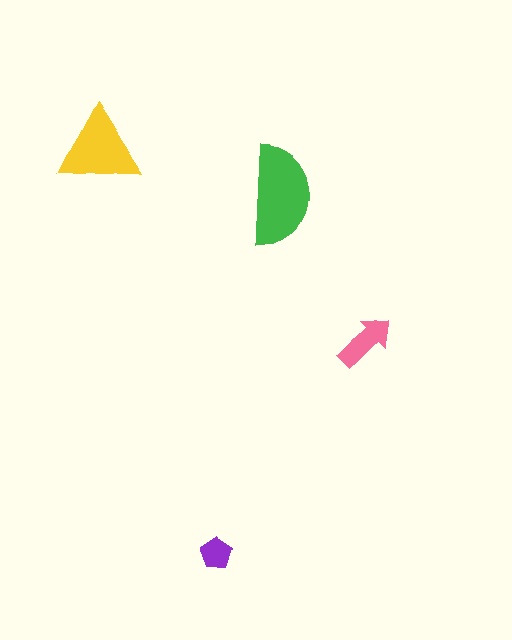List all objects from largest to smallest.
The green semicircle, the yellow triangle, the pink arrow, the purple pentagon.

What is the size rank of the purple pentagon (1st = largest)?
4th.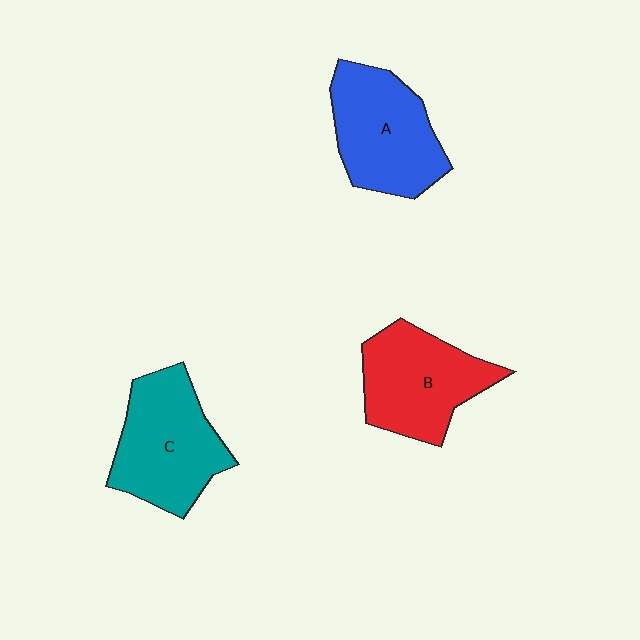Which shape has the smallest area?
Shape B (red).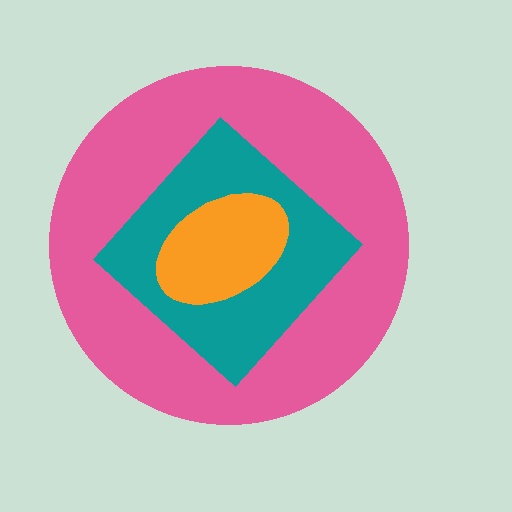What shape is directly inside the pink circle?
The teal diamond.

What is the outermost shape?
The pink circle.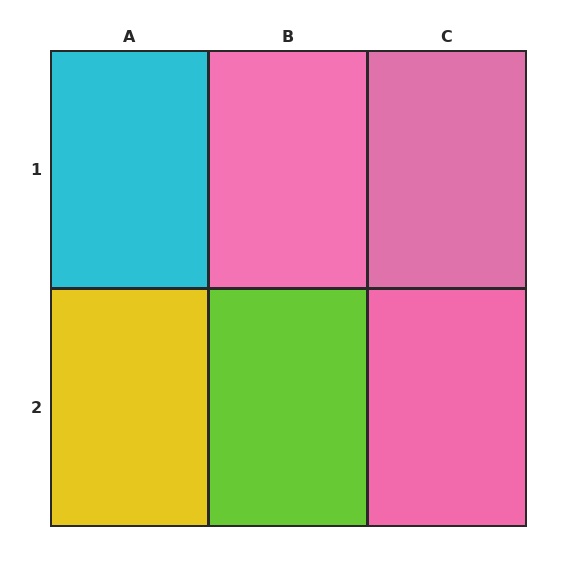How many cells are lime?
1 cell is lime.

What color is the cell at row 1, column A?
Cyan.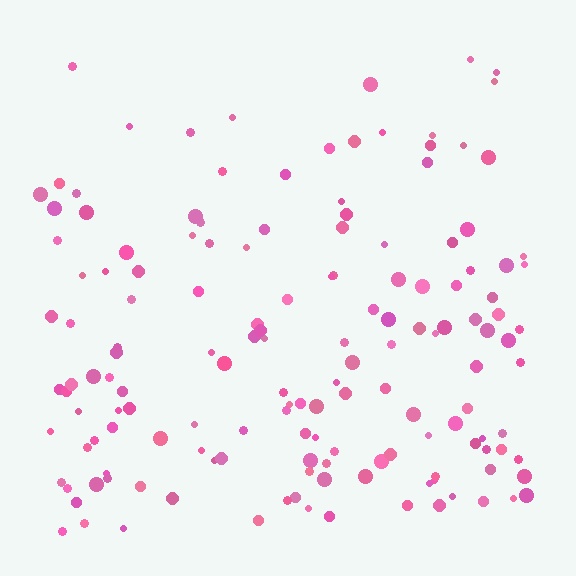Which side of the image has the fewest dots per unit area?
The top.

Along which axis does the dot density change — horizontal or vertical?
Vertical.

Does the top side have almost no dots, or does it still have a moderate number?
Still a moderate number, just noticeably fewer than the bottom.